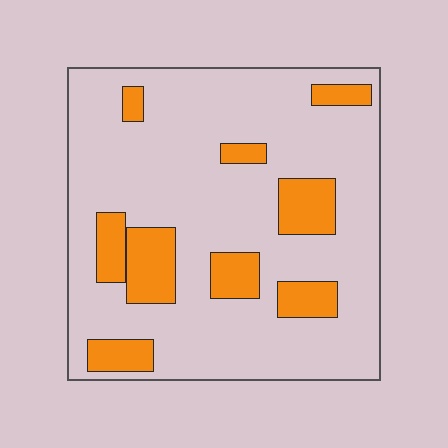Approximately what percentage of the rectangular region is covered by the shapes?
Approximately 20%.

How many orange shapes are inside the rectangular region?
9.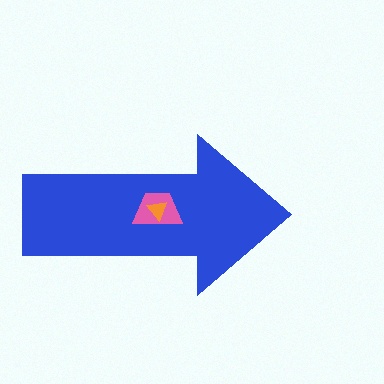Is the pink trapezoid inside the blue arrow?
Yes.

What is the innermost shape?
The orange triangle.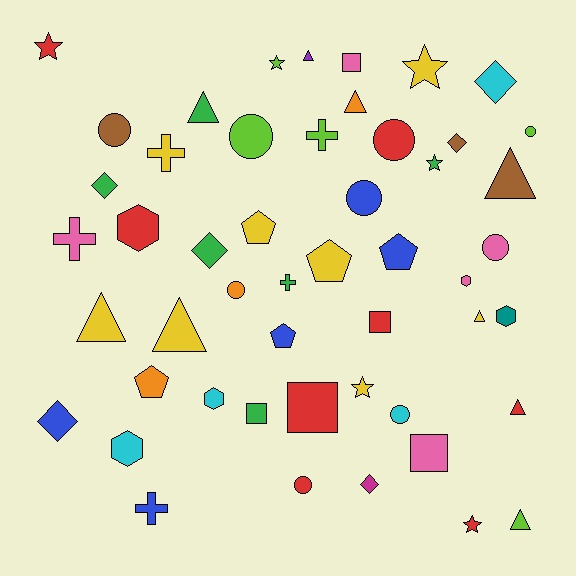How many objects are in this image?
There are 50 objects.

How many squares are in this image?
There are 5 squares.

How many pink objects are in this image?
There are 5 pink objects.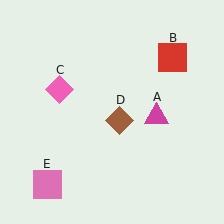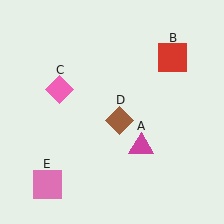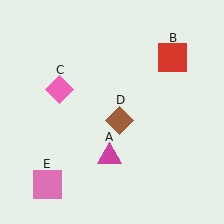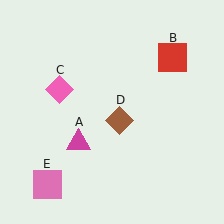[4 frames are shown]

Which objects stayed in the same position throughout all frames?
Red square (object B) and pink diamond (object C) and brown diamond (object D) and pink square (object E) remained stationary.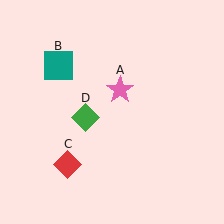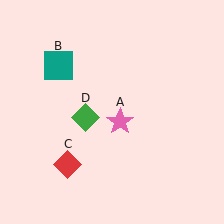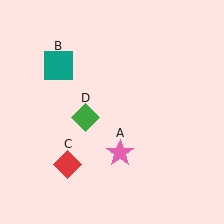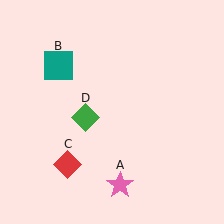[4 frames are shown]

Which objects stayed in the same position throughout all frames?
Teal square (object B) and red diamond (object C) and green diamond (object D) remained stationary.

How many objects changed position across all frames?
1 object changed position: pink star (object A).